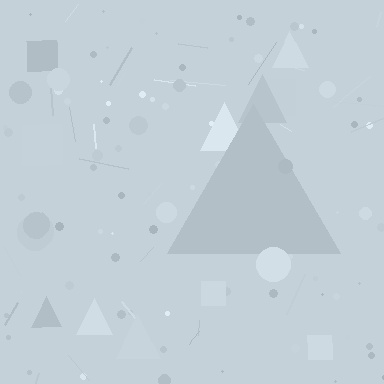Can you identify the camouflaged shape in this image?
The camouflaged shape is a triangle.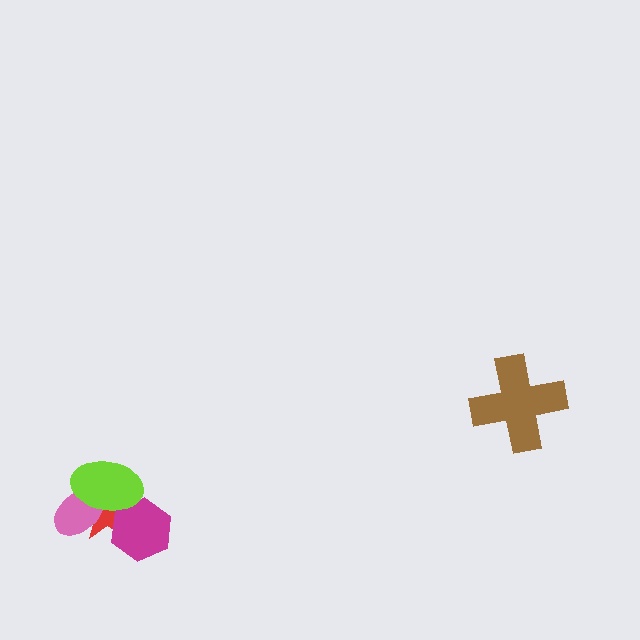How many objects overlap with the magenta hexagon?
2 objects overlap with the magenta hexagon.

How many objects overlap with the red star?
3 objects overlap with the red star.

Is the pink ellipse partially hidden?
Yes, it is partially covered by another shape.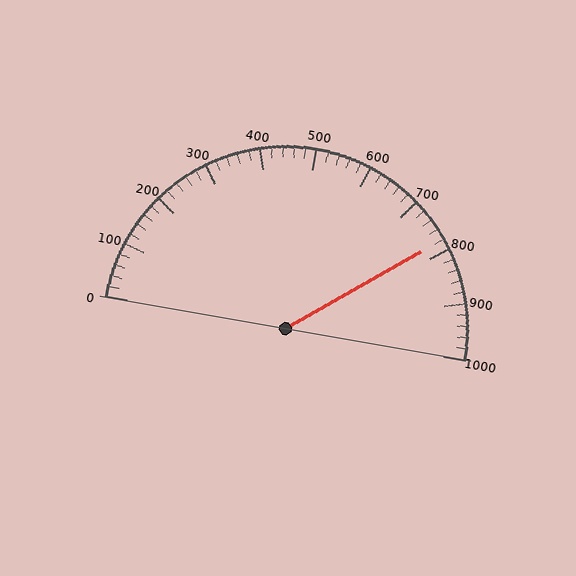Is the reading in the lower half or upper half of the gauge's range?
The reading is in the upper half of the range (0 to 1000).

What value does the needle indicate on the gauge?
The needle indicates approximately 780.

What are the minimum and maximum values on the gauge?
The gauge ranges from 0 to 1000.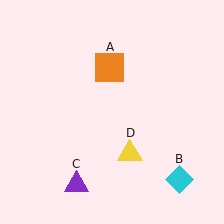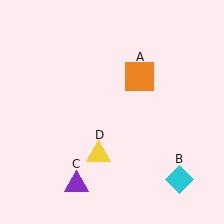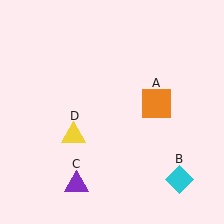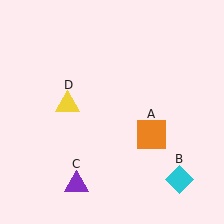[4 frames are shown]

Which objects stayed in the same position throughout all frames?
Cyan diamond (object B) and purple triangle (object C) remained stationary.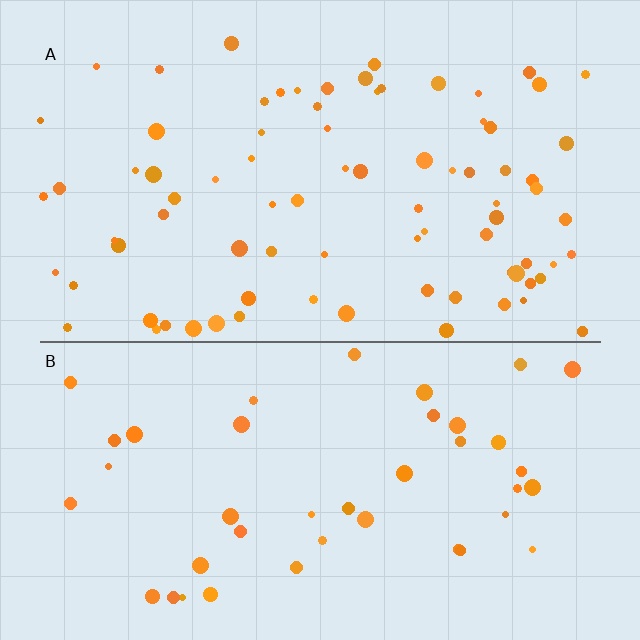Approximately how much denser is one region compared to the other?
Approximately 1.9× — region A over region B.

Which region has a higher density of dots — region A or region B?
A (the top).